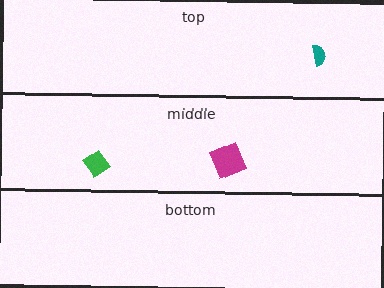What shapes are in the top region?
The teal semicircle.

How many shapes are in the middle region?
2.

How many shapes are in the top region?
1.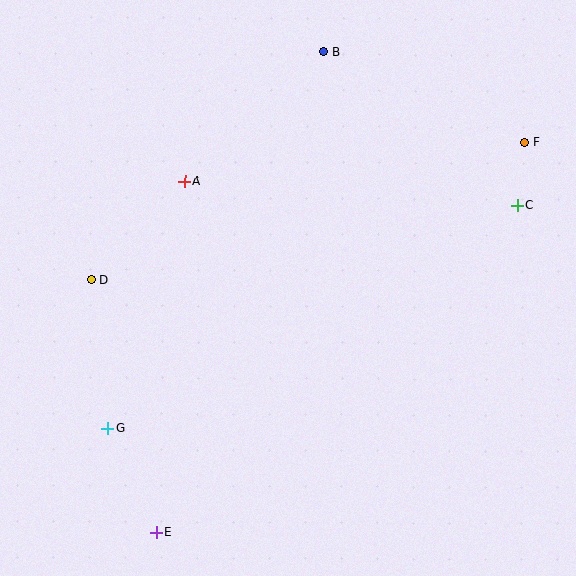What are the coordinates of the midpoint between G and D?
The midpoint between G and D is at (100, 354).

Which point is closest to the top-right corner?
Point F is closest to the top-right corner.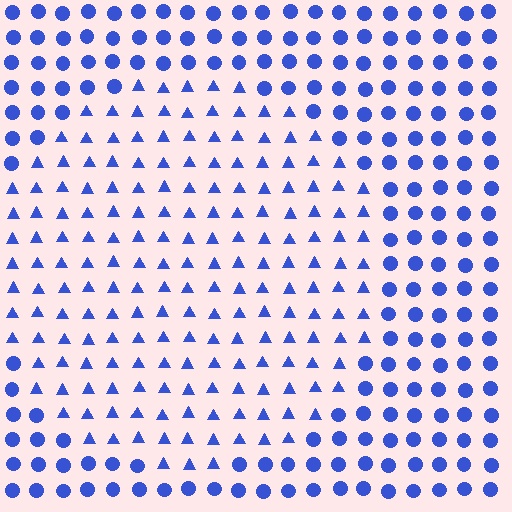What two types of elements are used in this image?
The image uses triangles inside the circle region and circles outside it.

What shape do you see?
I see a circle.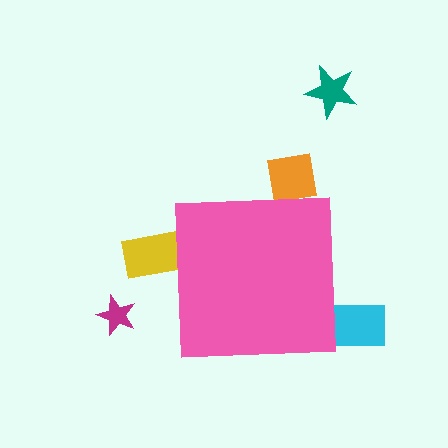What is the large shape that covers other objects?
A pink square.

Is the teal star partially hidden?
No, the teal star is fully visible.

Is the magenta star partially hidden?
No, the magenta star is fully visible.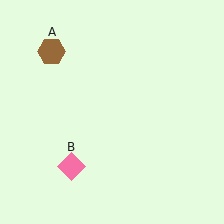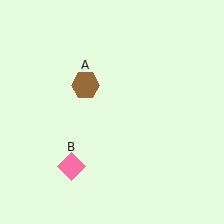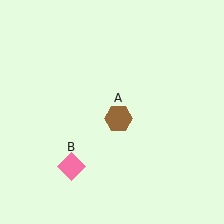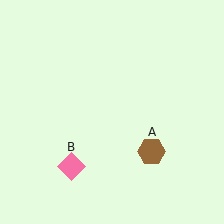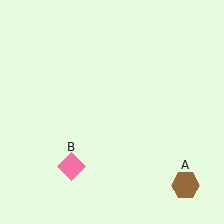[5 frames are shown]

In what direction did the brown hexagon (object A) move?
The brown hexagon (object A) moved down and to the right.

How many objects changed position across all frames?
1 object changed position: brown hexagon (object A).